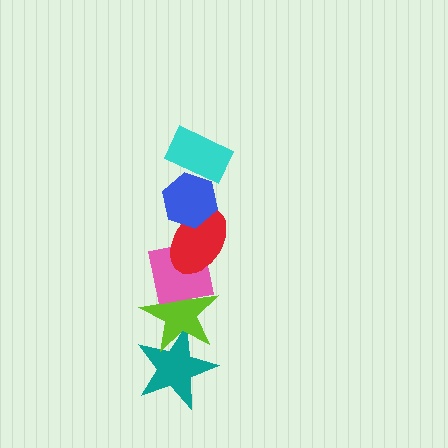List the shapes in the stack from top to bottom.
From top to bottom: the cyan rectangle, the blue hexagon, the red ellipse, the pink square, the lime star, the teal star.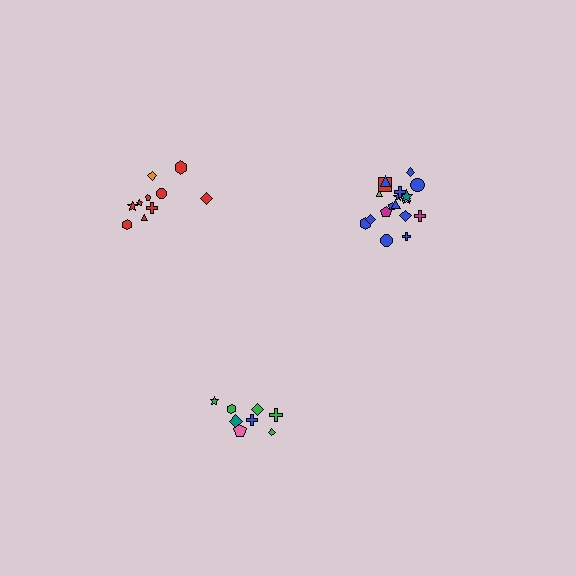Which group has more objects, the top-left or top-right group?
The top-right group.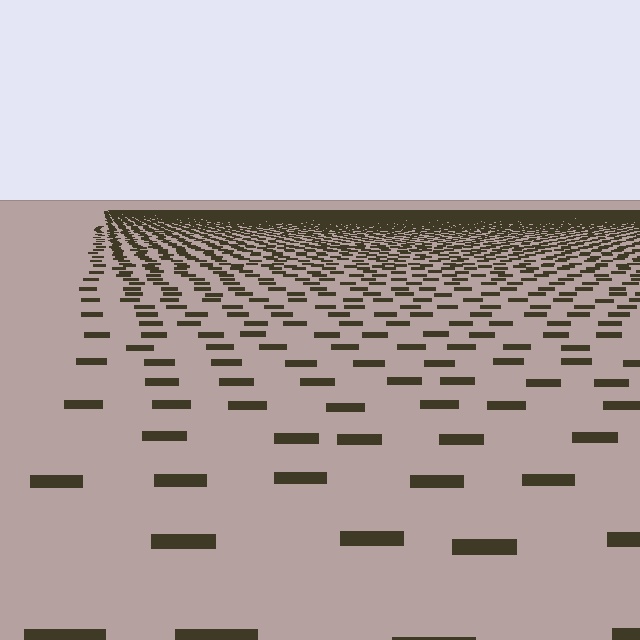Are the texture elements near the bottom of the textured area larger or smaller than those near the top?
Larger. Near the bottom, elements are closer to the viewer and appear at a bigger on-screen size.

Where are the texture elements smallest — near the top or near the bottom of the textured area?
Near the top.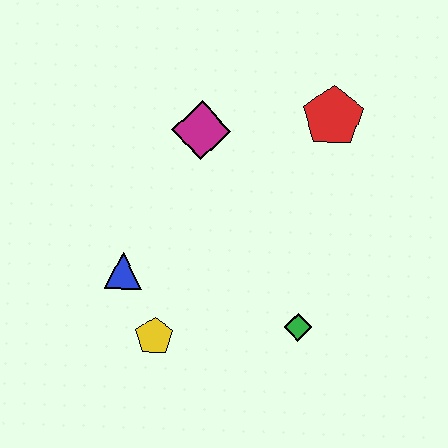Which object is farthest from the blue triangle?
The red pentagon is farthest from the blue triangle.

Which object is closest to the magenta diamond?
The red pentagon is closest to the magenta diamond.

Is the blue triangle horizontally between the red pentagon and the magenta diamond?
No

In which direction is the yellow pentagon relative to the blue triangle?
The yellow pentagon is below the blue triangle.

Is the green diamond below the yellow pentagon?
No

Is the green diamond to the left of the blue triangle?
No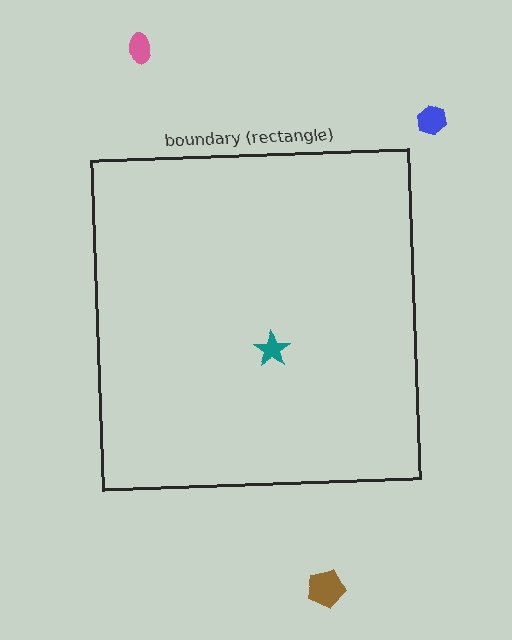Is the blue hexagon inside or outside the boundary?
Outside.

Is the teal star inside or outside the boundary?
Inside.